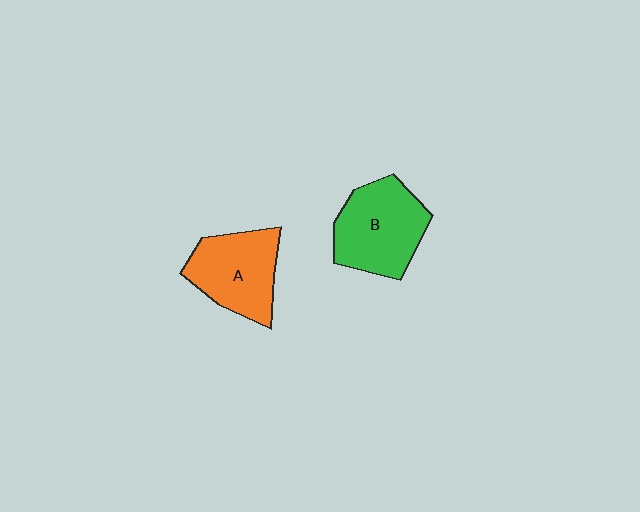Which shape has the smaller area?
Shape A (orange).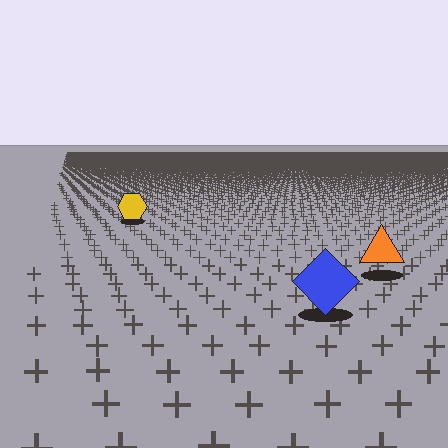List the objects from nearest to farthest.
From nearest to farthest: the blue diamond, the orange triangle, the yellow hexagon.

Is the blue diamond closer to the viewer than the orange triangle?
Yes. The blue diamond is closer — you can tell from the texture gradient: the ground texture is coarser near it.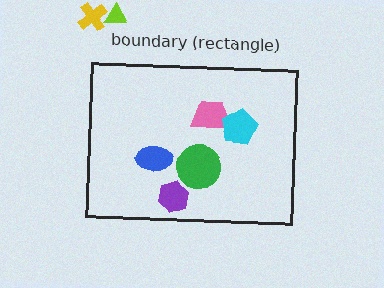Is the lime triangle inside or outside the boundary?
Outside.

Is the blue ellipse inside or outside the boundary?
Inside.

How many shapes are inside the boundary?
5 inside, 2 outside.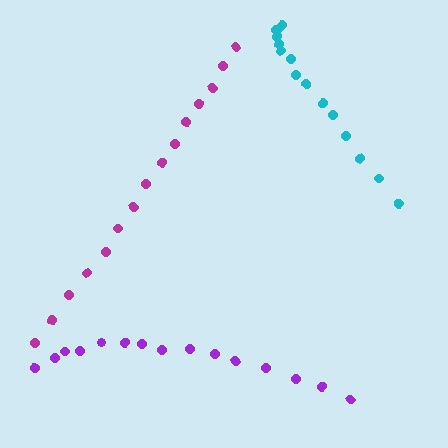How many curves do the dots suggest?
There are 3 distinct paths.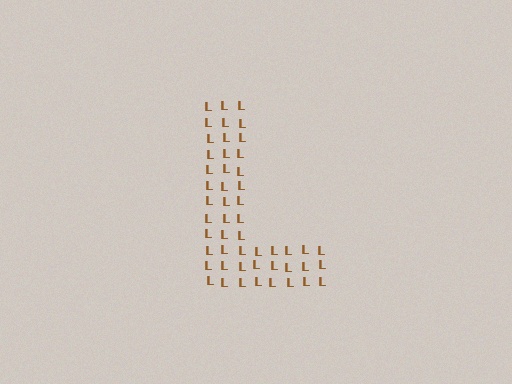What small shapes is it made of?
It is made of small letter L's.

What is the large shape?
The large shape is the letter L.